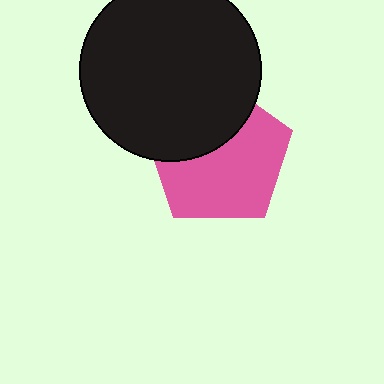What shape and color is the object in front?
The object in front is a black circle.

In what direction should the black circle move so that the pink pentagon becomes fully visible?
The black circle should move up. That is the shortest direction to clear the overlap and leave the pink pentagon fully visible.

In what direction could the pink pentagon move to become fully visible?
The pink pentagon could move down. That would shift it out from behind the black circle entirely.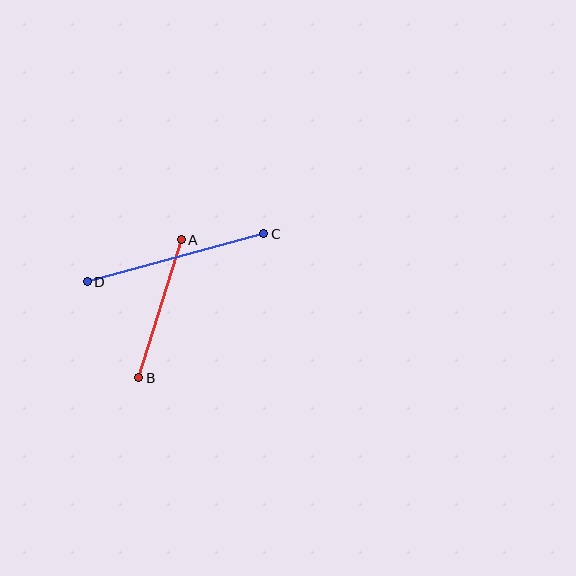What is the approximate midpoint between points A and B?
The midpoint is at approximately (160, 309) pixels.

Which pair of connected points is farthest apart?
Points C and D are farthest apart.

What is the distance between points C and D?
The distance is approximately 183 pixels.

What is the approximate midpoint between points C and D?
The midpoint is at approximately (175, 258) pixels.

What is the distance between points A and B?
The distance is approximately 144 pixels.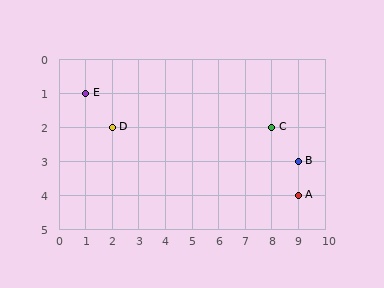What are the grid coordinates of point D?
Point D is at grid coordinates (2, 2).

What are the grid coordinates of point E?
Point E is at grid coordinates (1, 1).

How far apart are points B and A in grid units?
Points B and A are 1 row apart.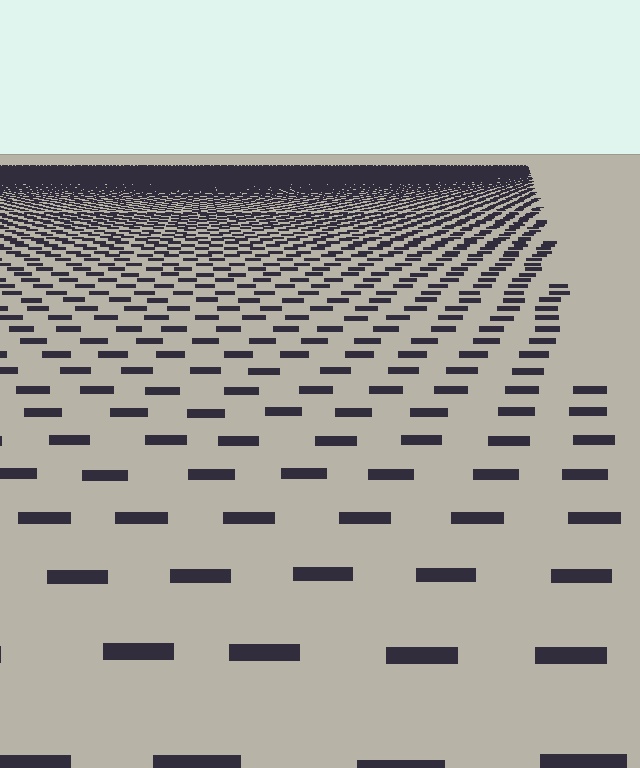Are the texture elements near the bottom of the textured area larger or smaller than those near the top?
Larger. Near the bottom, elements are closer to the viewer and appear at a bigger on-screen size.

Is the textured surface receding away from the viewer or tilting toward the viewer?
The surface is receding away from the viewer. Texture elements get smaller and denser toward the top.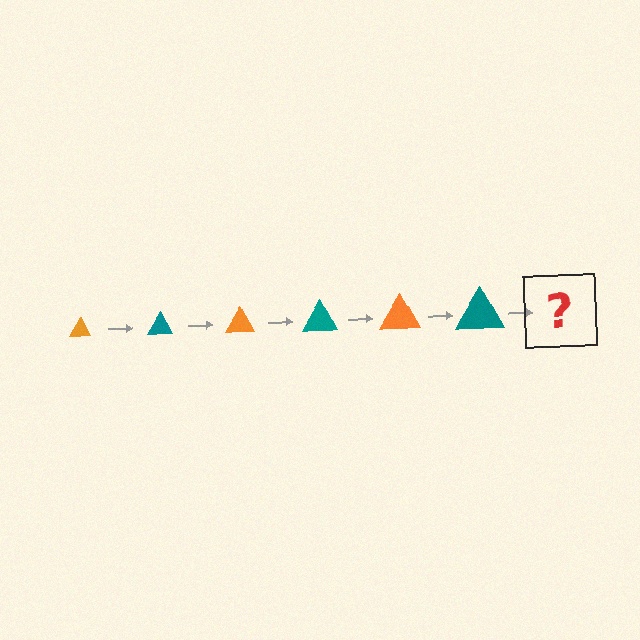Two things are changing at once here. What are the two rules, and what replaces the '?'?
The two rules are that the triangle grows larger each step and the color cycles through orange and teal. The '?' should be an orange triangle, larger than the previous one.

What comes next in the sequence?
The next element should be an orange triangle, larger than the previous one.